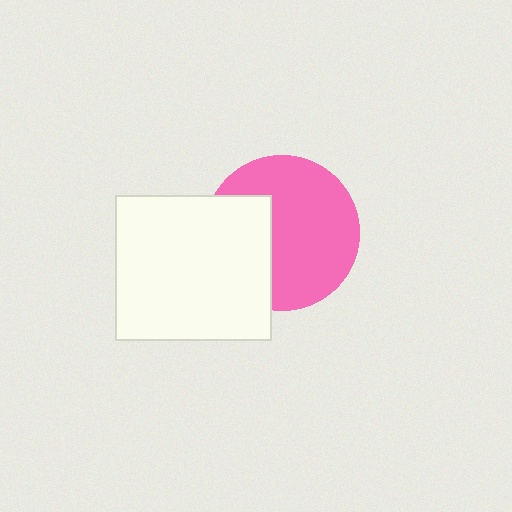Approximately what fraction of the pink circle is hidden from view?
Roughly 33% of the pink circle is hidden behind the white rectangle.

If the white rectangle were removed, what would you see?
You would see the complete pink circle.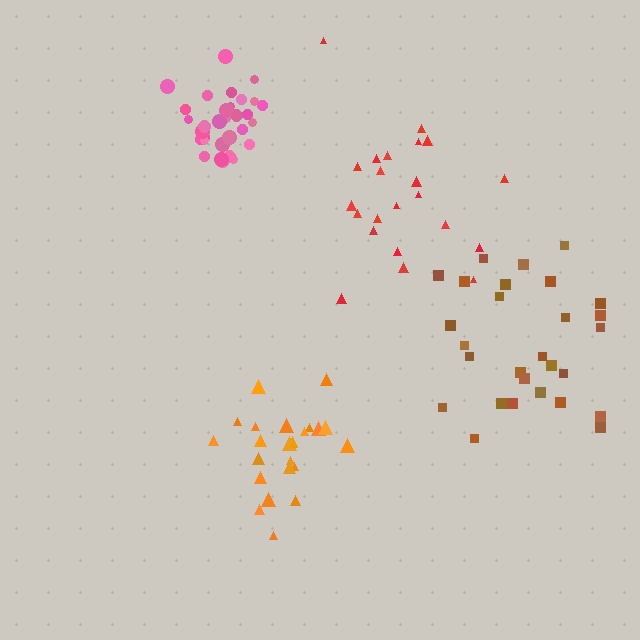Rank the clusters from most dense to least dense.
pink, orange, brown, red.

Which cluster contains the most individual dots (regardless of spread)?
Pink (32).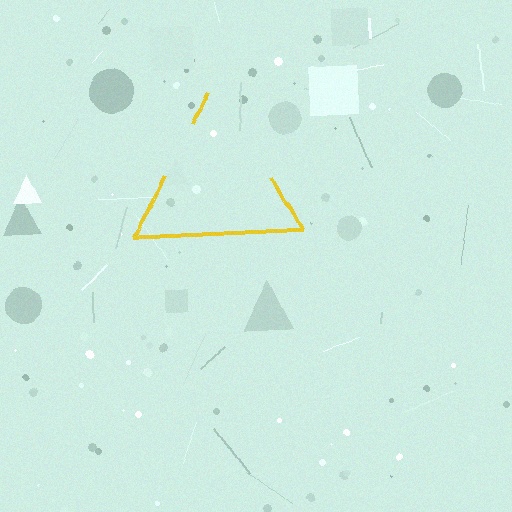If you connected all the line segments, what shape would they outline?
They would outline a triangle.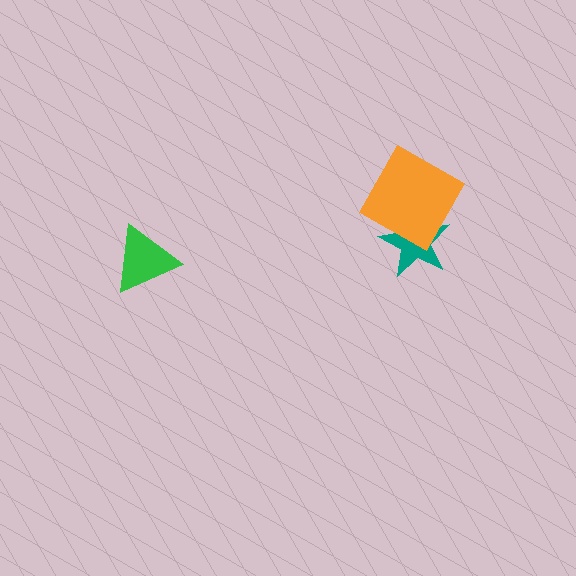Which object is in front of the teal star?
The orange square is in front of the teal star.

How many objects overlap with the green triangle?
0 objects overlap with the green triangle.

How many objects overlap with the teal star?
1 object overlaps with the teal star.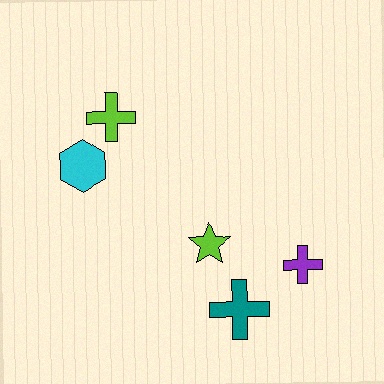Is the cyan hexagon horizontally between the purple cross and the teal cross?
No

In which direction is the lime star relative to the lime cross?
The lime star is below the lime cross.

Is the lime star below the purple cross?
No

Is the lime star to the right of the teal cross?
No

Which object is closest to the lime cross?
The cyan hexagon is closest to the lime cross.